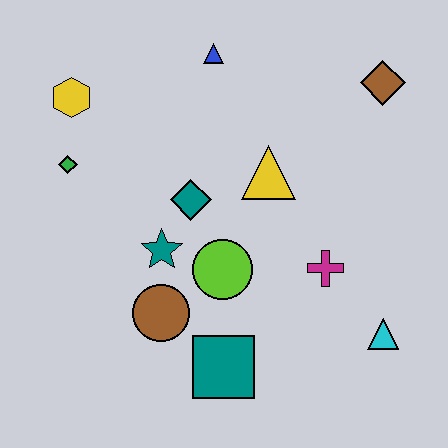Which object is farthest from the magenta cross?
The yellow hexagon is farthest from the magenta cross.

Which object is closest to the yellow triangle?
The teal diamond is closest to the yellow triangle.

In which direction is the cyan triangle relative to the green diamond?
The cyan triangle is to the right of the green diamond.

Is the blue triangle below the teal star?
No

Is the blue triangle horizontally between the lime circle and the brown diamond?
No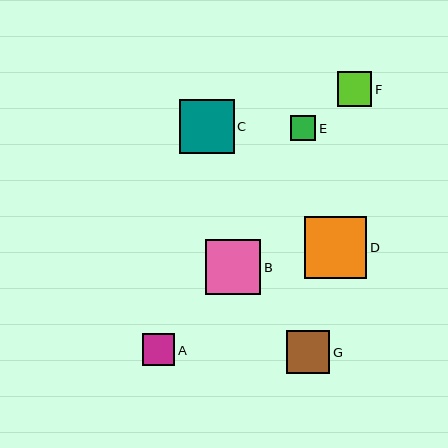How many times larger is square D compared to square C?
Square D is approximately 1.1 times the size of square C.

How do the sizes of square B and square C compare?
Square B and square C are approximately the same size.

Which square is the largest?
Square D is the largest with a size of approximately 62 pixels.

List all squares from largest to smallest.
From largest to smallest: D, B, C, G, F, A, E.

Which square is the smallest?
Square E is the smallest with a size of approximately 25 pixels.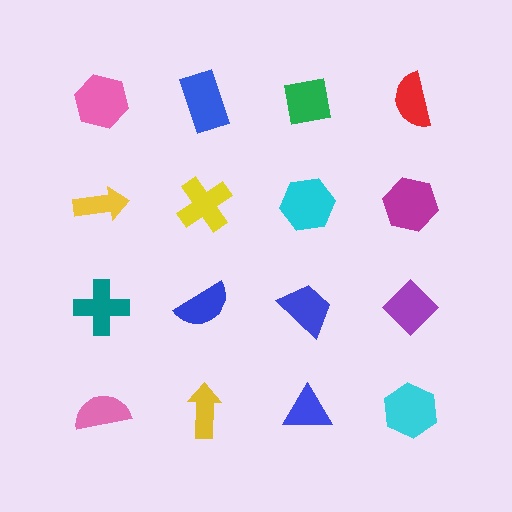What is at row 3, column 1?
A teal cross.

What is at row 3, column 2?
A blue semicircle.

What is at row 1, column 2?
A blue rectangle.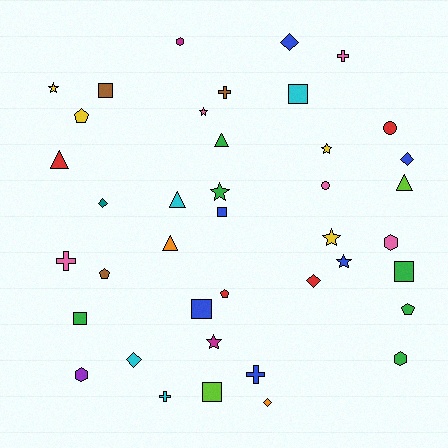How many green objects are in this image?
There are 6 green objects.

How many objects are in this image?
There are 40 objects.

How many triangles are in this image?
There are 5 triangles.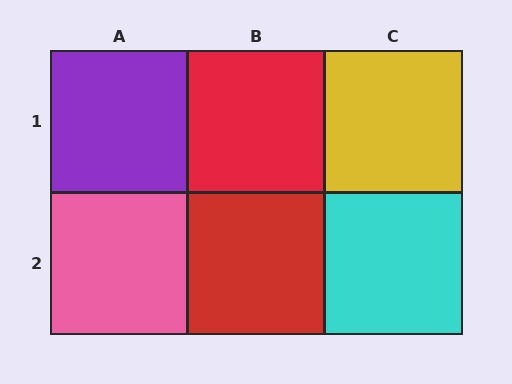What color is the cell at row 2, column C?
Cyan.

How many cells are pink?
1 cell is pink.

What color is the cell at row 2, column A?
Pink.